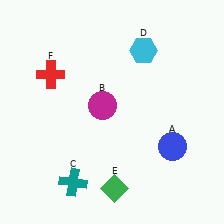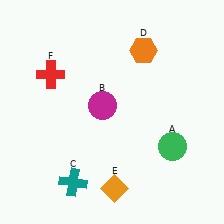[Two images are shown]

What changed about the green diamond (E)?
In Image 1, E is green. In Image 2, it changed to orange.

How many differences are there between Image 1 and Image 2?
There are 3 differences between the two images.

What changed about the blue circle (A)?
In Image 1, A is blue. In Image 2, it changed to green.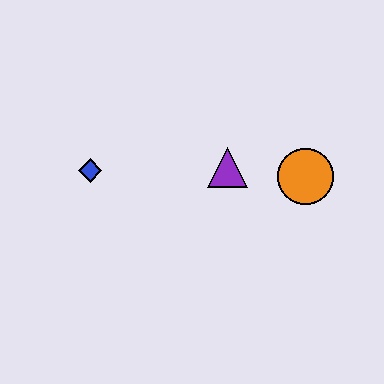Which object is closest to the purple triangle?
The orange circle is closest to the purple triangle.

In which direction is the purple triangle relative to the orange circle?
The purple triangle is to the left of the orange circle.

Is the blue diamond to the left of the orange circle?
Yes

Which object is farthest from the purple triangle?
The blue diamond is farthest from the purple triangle.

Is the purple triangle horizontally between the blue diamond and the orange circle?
Yes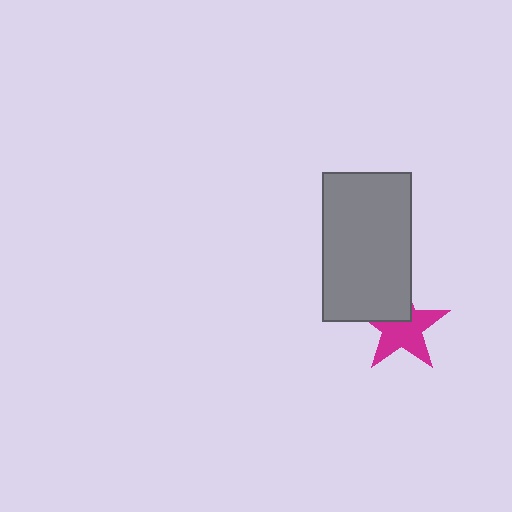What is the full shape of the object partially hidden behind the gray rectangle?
The partially hidden object is a magenta star.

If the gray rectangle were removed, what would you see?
You would see the complete magenta star.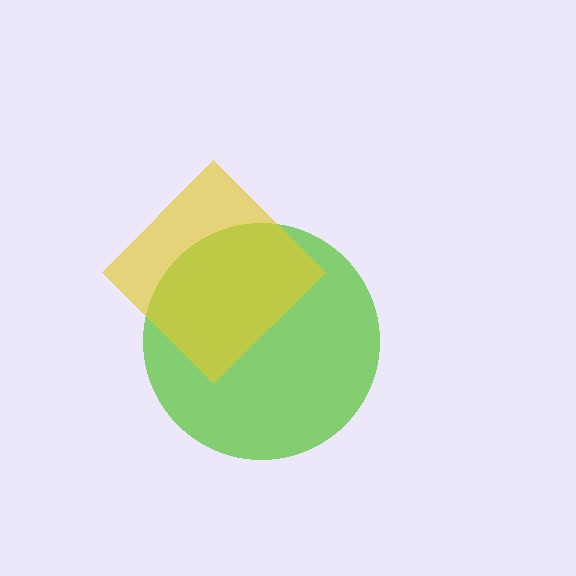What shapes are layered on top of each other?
The layered shapes are: a lime circle, a yellow diamond.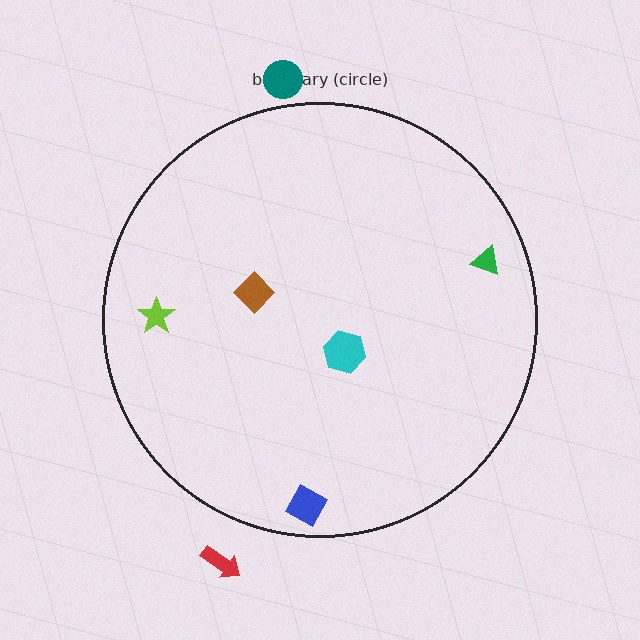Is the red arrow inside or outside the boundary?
Outside.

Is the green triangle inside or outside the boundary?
Inside.